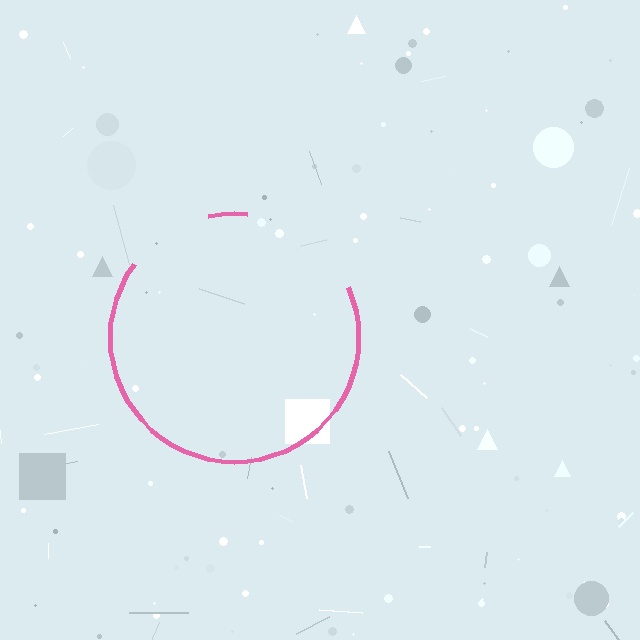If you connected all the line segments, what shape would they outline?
They would outline a circle.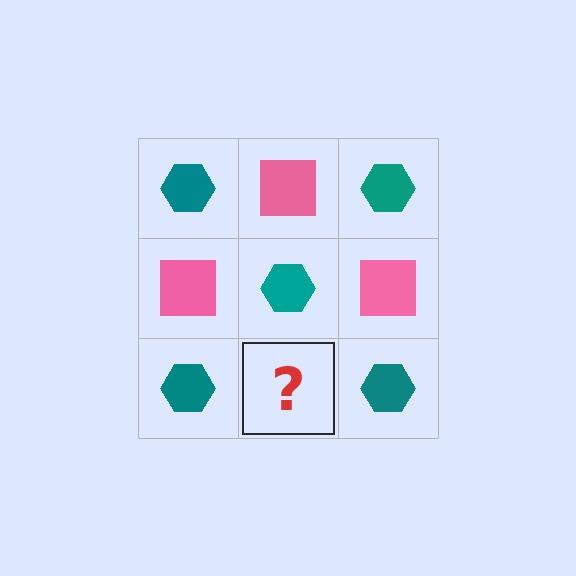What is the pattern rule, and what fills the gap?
The rule is that it alternates teal hexagon and pink square in a checkerboard pattern. The gap should be filled with a pink square.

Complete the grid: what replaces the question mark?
The question mark should be replaced with a pink square.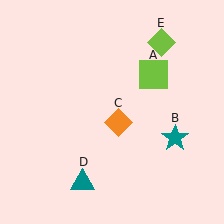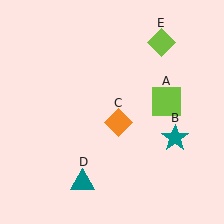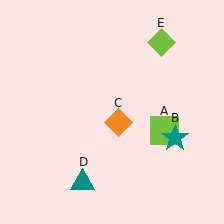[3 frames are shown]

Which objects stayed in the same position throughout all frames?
Teal star (object B) and orange diamond (object C) and teal triangle (object D) and lime diamond (object E) remained stationary.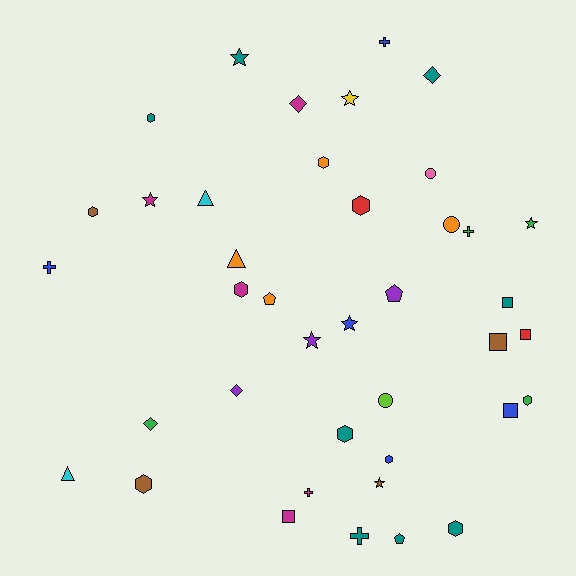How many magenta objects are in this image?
There are 5 magenta objects.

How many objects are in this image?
There are 40 objects.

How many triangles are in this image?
There are 3 triangles.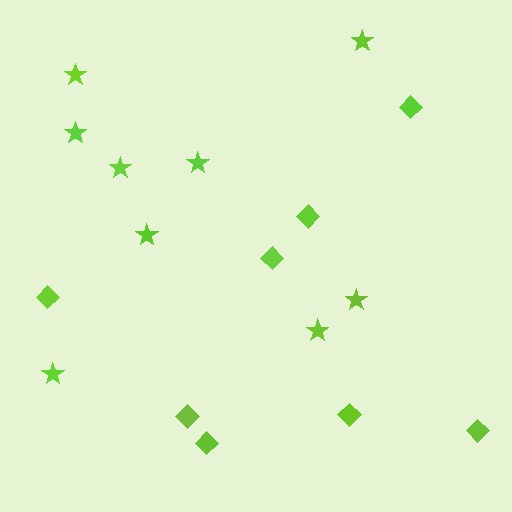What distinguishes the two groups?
There are 2 groups: one group of stars (9) and one group of diamonds (8).